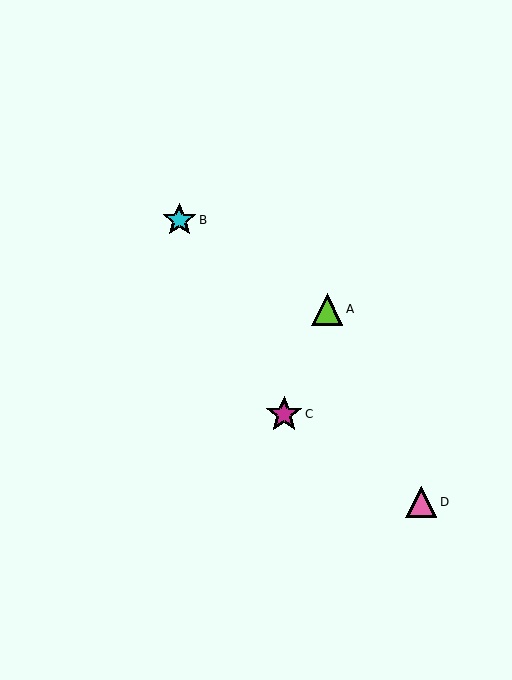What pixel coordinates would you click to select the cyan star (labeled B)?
Click at (179, 220) to select the cyan star B.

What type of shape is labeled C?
Shape C is a magenta star.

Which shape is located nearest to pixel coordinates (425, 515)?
The pink triangle (labeled D) at (421, 502) is nearest to that location.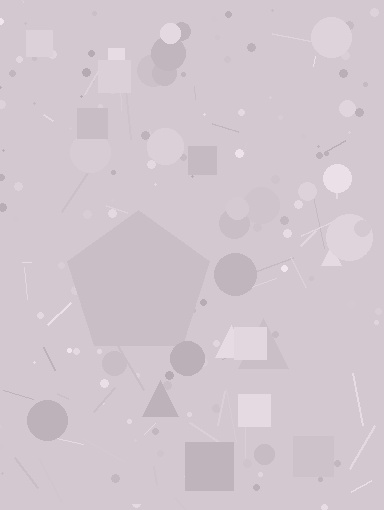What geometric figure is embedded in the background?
A pentagon is embedded in the background.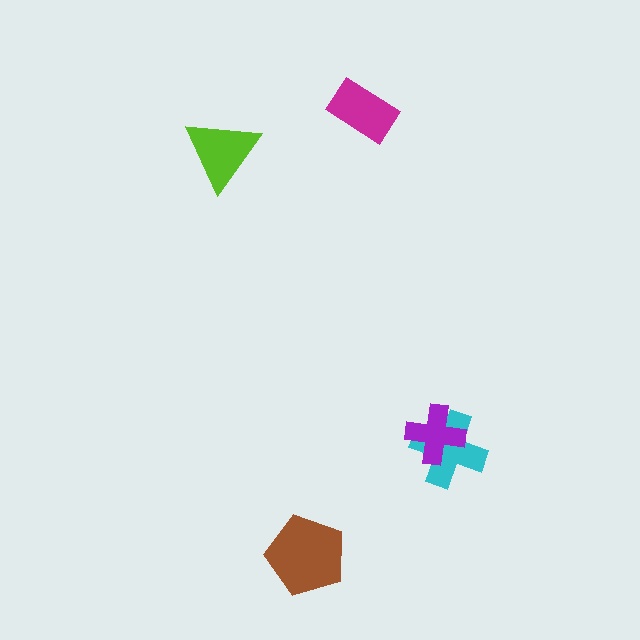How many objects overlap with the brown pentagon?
0 objects overlap with the brown pentagon.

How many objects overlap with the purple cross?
1 object overlaps with the purple cross.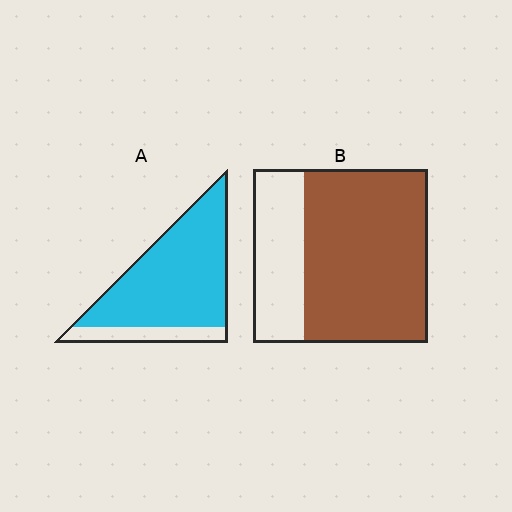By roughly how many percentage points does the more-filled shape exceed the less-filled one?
By roughly 10 percentage points (A over B).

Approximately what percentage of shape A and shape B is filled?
A is approximately 85% and B is approximately 70%.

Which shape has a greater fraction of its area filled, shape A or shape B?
Shape A.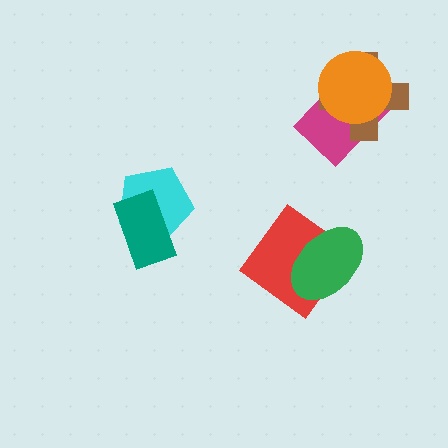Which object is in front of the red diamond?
The green ellipse is in front of the red diamond.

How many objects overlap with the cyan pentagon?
1 object overlaps with the cyan pentagon.